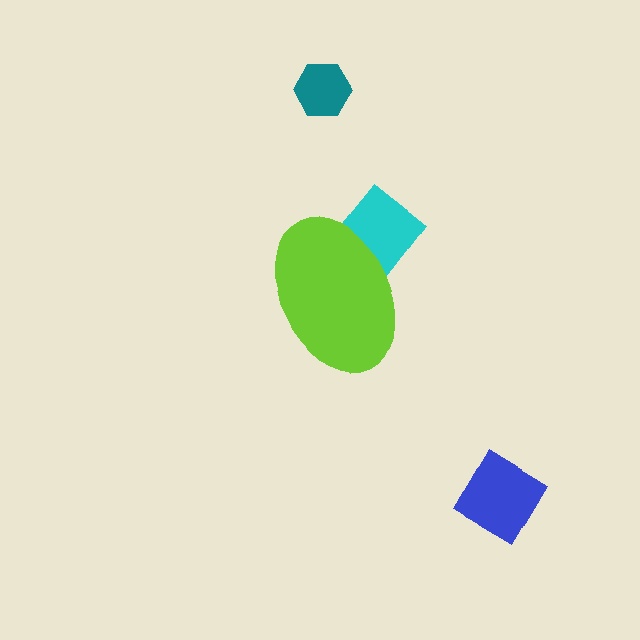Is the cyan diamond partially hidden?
Yes, the cyan diamond is partially hidden behind the lime ellipse.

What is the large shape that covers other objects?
A lime ellipse.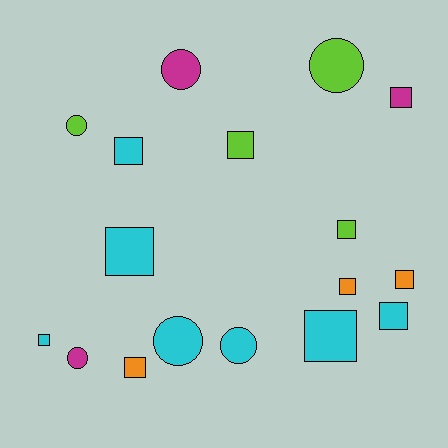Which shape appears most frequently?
Square, with 11 objects.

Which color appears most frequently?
Cyan, with 7 objects.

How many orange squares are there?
There are 3 orange squares.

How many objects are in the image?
There are 17 objects.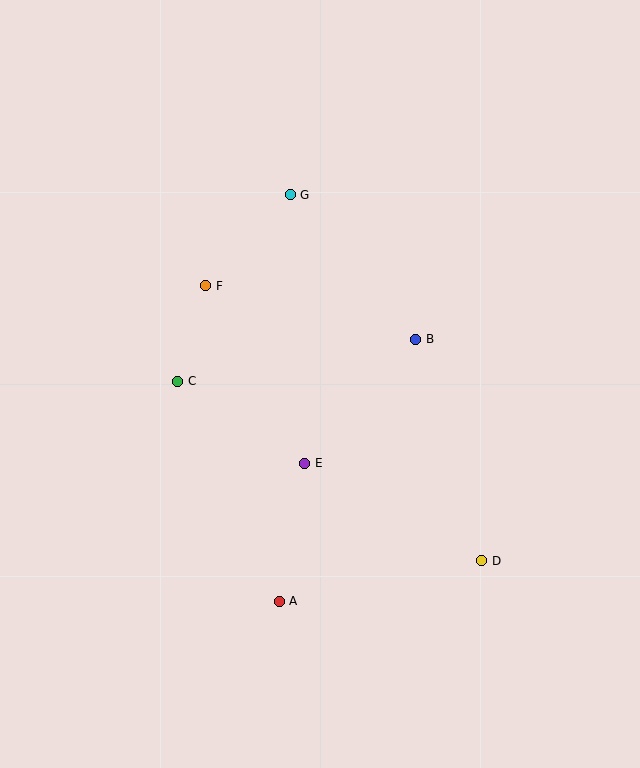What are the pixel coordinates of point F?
Point F is at (206, 286).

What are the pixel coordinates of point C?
Point C is at (178, 381).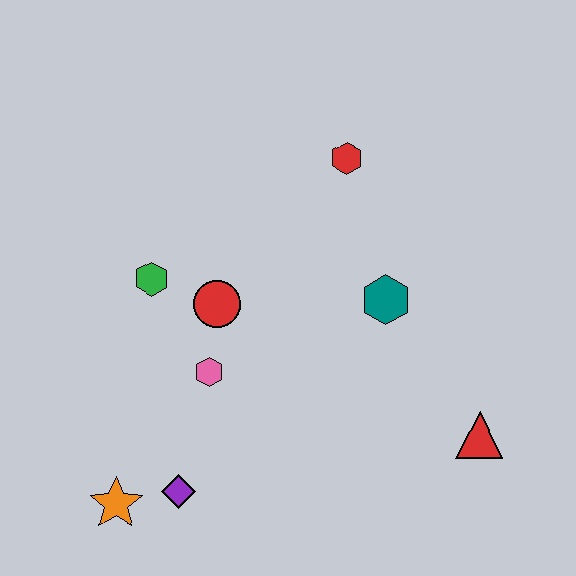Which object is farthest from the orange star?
The red hexagon is farthest from the orange star.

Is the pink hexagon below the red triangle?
No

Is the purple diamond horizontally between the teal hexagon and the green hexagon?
Yes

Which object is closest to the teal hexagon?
The red hexagon is closest to the teal hexagon.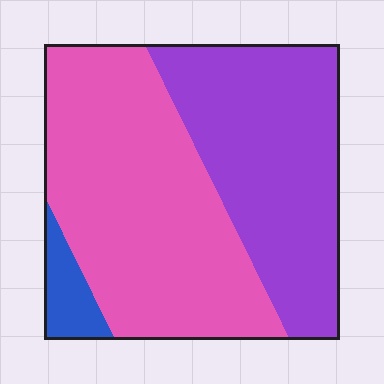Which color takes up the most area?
Pink, at roughly 55%.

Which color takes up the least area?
Blue, at roughly 5%.